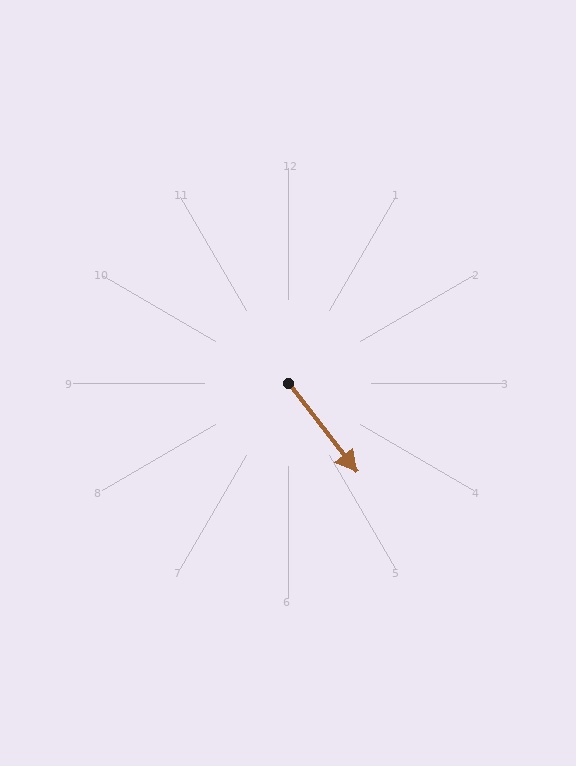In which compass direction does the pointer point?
Southeast.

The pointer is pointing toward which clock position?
Roughly 5 o'clock.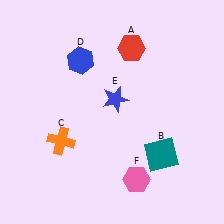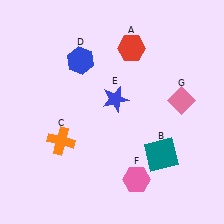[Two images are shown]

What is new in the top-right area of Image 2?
A pink diamond (G) was added in the top-right area of Image 2.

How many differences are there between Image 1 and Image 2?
There is 1 difference between the two images.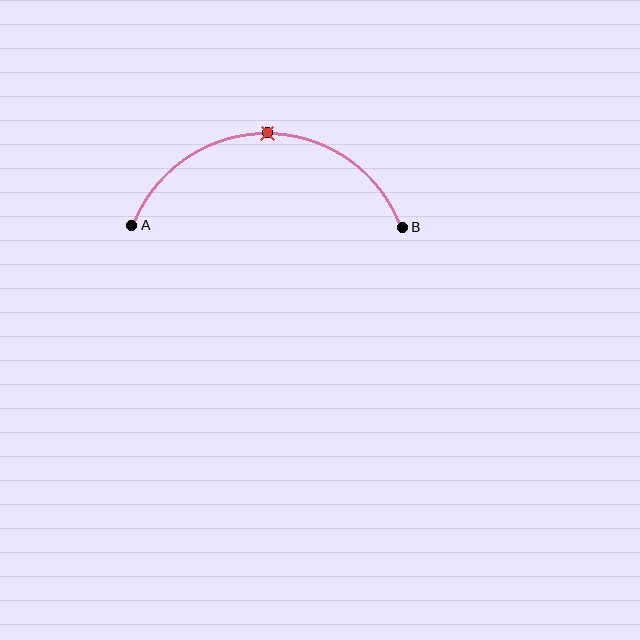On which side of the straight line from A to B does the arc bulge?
The arc bulges above the straight line connecting A and B.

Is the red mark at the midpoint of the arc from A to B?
Yes. The red mark lies on the arc at equal arc-length from both A and B — it is the arc midpoint.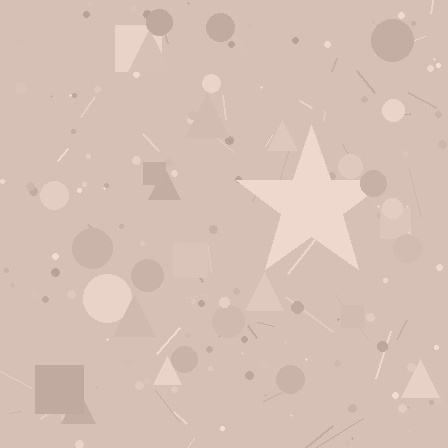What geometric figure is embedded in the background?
A star is embedded in the background.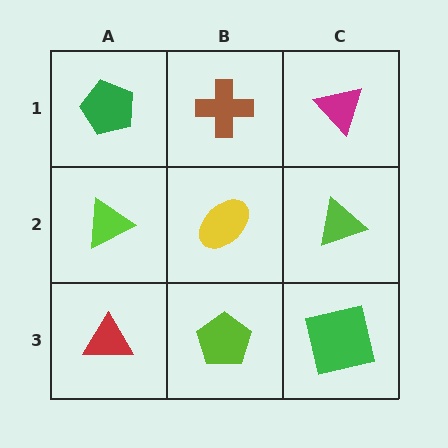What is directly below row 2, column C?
A green square.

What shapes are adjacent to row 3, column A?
A lime triangle (row 2, column A), a lime pentagon (row 3, column B).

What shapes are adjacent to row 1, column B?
A yellow ellipse (row 2, column B), a green pentagon (row 1, column A), a magenta triangle (row 1, column C).